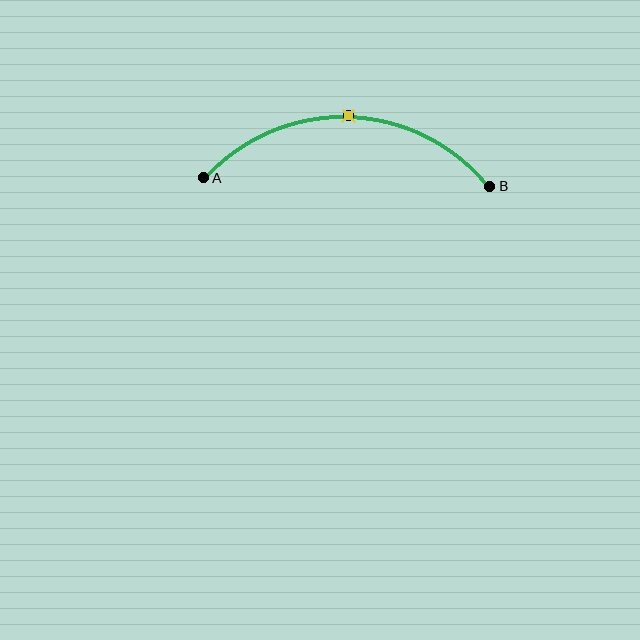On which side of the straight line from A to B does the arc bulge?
The arc bulges above the straight line connecting A and B.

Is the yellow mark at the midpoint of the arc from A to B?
Yes. The yellow mark lies on the arc at equal arc-length from both A and B — it is the arc midpoint.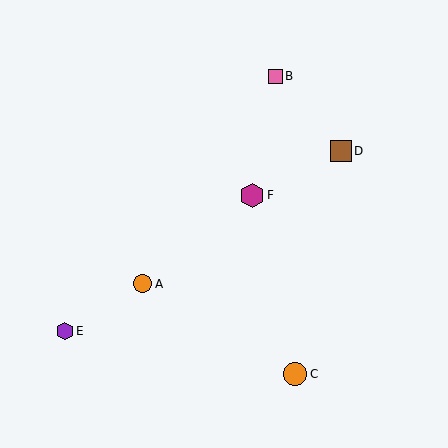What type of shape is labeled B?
Shape B is a pink square.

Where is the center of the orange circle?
The center of the orange circle is at (143, 284).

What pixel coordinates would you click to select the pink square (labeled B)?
Click at (275, 76) to select the pink square B.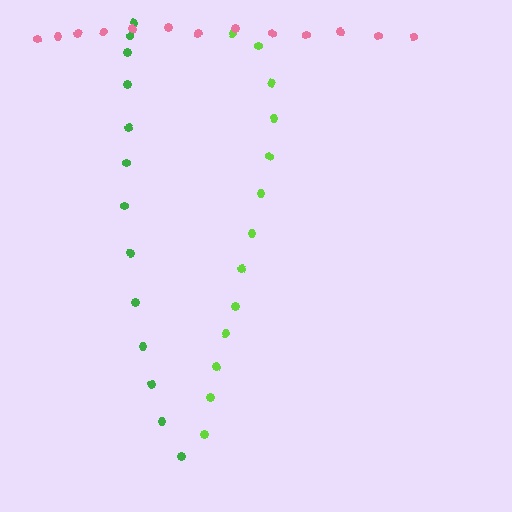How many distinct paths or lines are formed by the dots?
There are 3 distinct paths.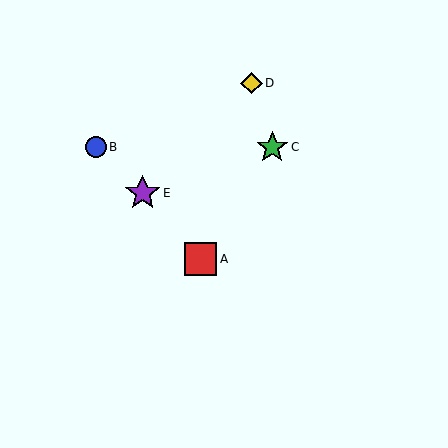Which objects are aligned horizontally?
Objects B, C are aligned horizontally.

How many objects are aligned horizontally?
2 objects (B, C) are aligned horizontally.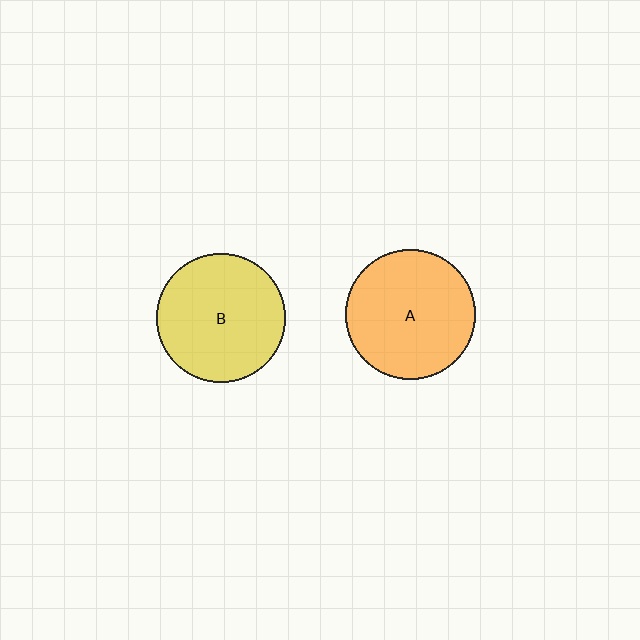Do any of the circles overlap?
No, none of the circles overlap.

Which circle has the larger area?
Circle A (orange).